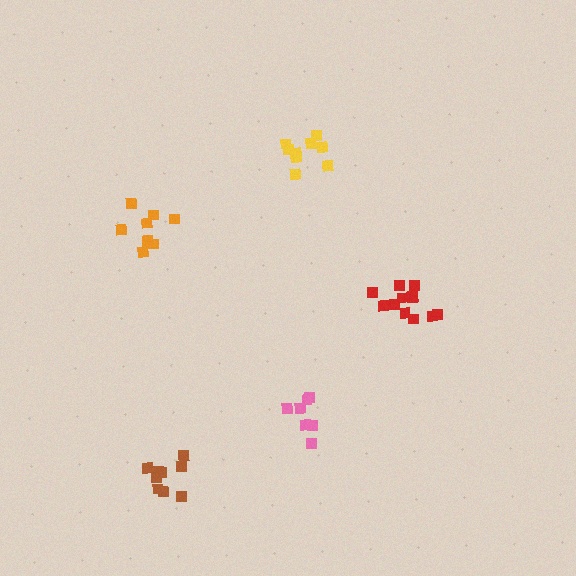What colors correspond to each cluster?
The clusters are colored: pink, red, orange, brown, yellow.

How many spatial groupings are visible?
There are 5 spatial groupings.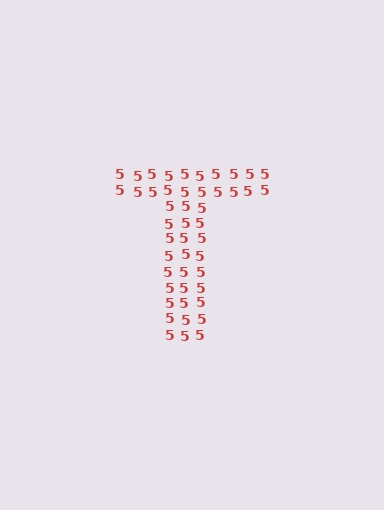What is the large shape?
The large shape is the letter T.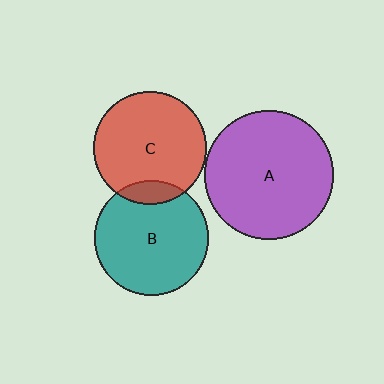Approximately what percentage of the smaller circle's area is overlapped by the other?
Approximately 10%.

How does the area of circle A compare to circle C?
Approximately 1.3 times.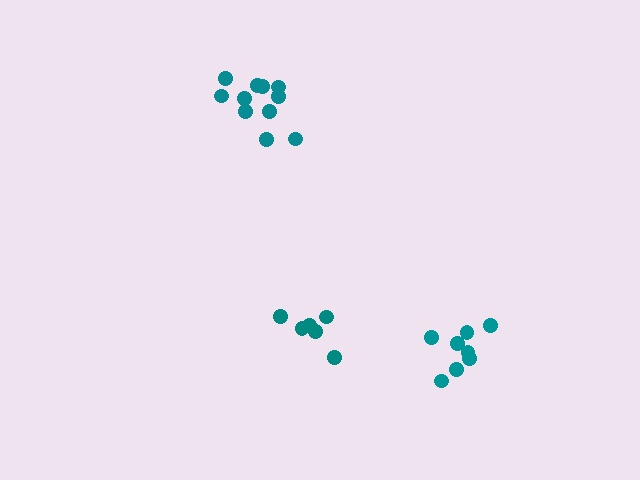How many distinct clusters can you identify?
There are 3 distinct clusters.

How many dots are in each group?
Group 1: 8 dots, Group 2: 6 dots, Group 3: 11 dots (25 total).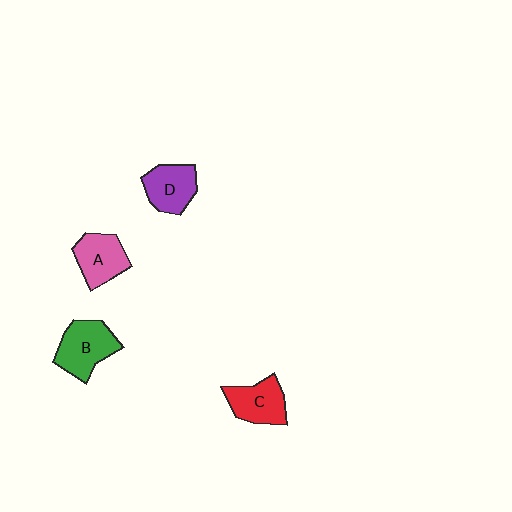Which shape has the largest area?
Shape B (green).